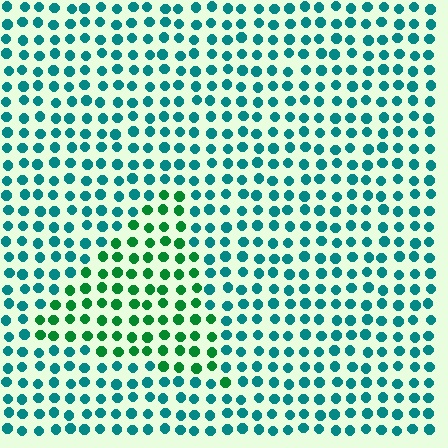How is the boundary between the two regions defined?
The boundary is defined purely by a slight shift in hue (about 41 degrees). Spacing, size, and orientation are identical on both sides.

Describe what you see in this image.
The image is filled with small teal elements in a uniform arrangement. A triangle-shaped region is visible where the elements are tinted to a slightly different hue, forming a subtle color boundary.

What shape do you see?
I see a triangle.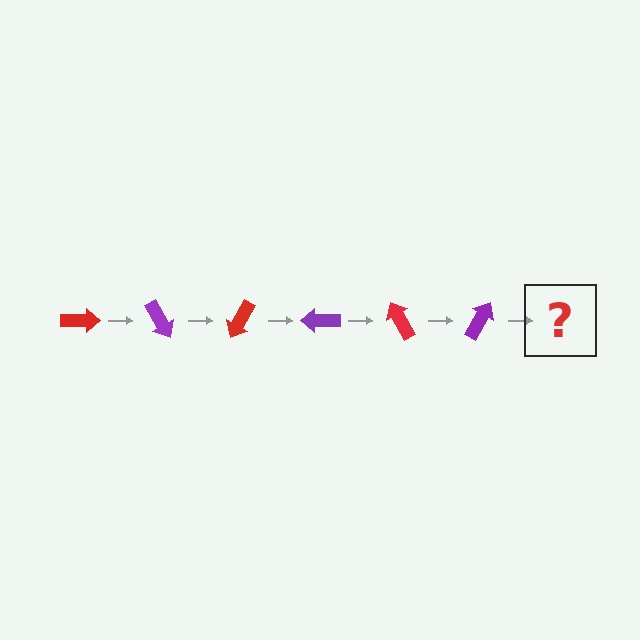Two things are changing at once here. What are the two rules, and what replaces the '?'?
The two rules are that it rotates 60 degrees each step and the color cycles through red and purple. The '?' should be a red arrow, rotated 360 degrees from the start.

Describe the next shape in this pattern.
It should be a red arrow, rotated 360 degrees from the start.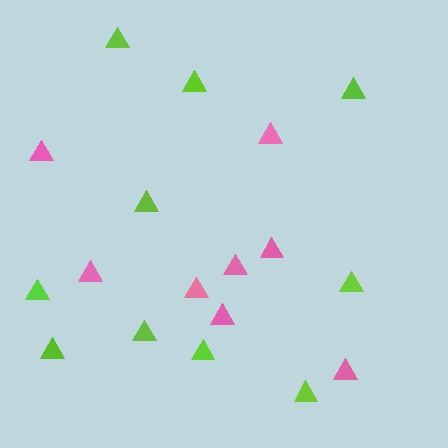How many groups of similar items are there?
There are 2 groups: one group of pink triangles (8) and one group of lime triangles (10).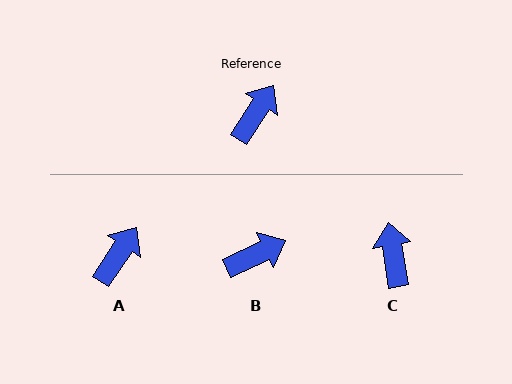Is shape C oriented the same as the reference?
No, it is off by about 43 degrees.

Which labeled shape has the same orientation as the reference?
A.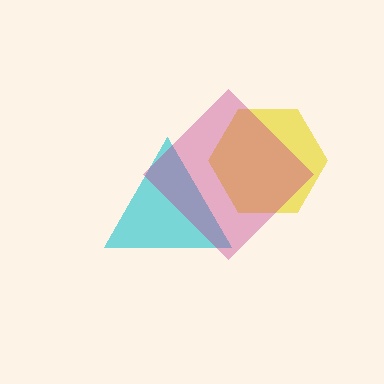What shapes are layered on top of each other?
The layered shapes are: a yellow hexagon, a cyan triangle, a magenta diamond.